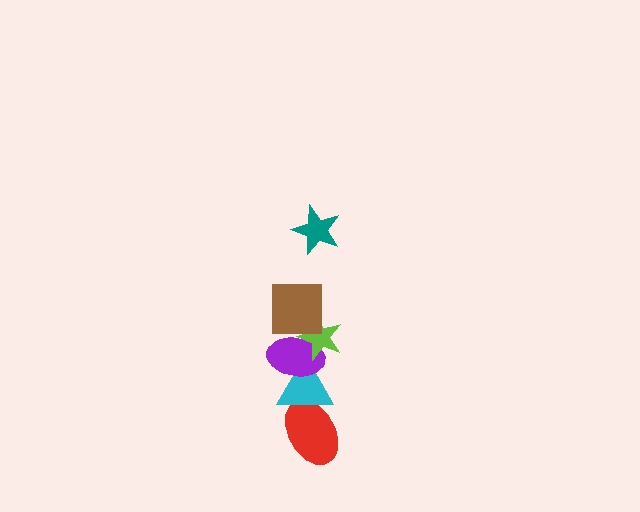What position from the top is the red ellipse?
The red ellipse is 6th from the top.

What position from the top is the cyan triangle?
The cyan triangle is 5th from the top.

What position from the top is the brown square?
The brown square is 2nd from the top.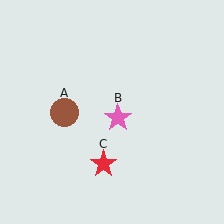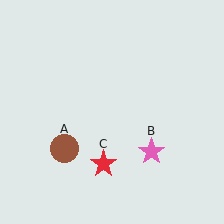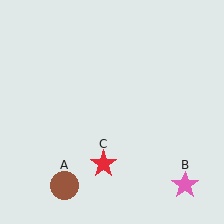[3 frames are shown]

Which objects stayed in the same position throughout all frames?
Red star (object C) remained stationary.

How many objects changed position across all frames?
2 objects changed position: brown circle (object A), pink star (object B).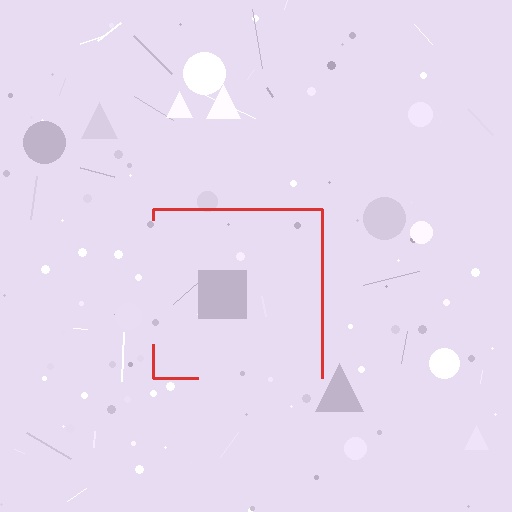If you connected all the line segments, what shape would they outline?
They would outline a square.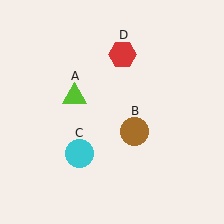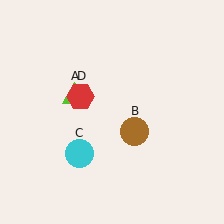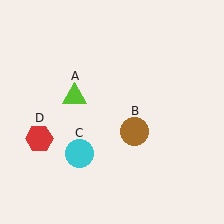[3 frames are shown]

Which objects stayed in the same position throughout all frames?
Lime triangle (object A) and brown circle (object B) and cyan circle (object C) remained stationary.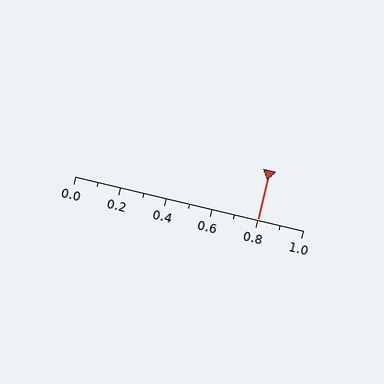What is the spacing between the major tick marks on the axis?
The major ticks are spaced 0.2 apart.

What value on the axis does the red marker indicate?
The marker indicates approximately 0.8.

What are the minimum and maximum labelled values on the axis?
The axis runs from 0.0 to 1.0.